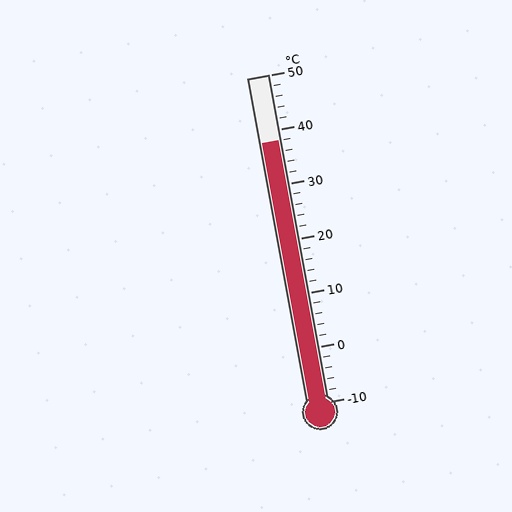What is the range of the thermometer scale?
The thermometer scale ranges from -10°C to 50°C.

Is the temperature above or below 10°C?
The temperature is above 10°C.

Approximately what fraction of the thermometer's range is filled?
The thermometer is filled to approximately 80% of its range.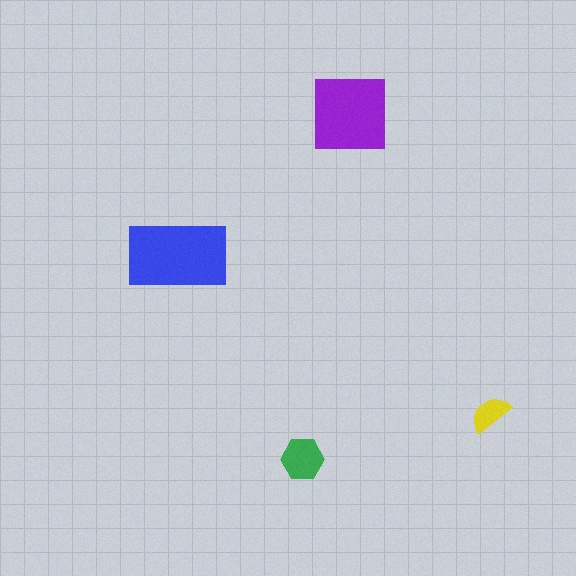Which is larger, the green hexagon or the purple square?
The purple square.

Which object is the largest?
The blue rectangle.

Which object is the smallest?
The yellow semicircle.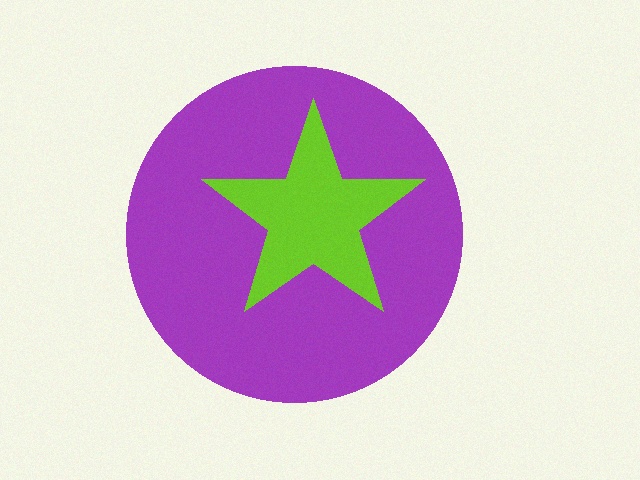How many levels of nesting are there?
2.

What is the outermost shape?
The purple circle.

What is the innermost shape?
The lime star.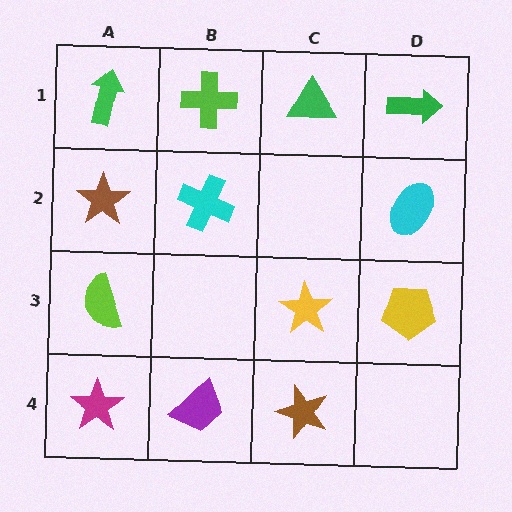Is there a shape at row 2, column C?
No, that cell is empty.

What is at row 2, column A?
A brown star.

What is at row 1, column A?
A green arrow.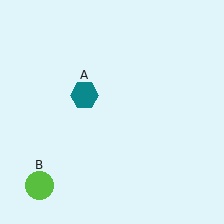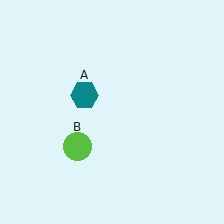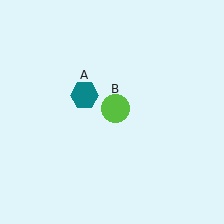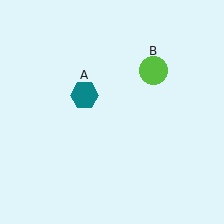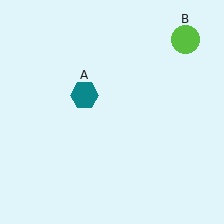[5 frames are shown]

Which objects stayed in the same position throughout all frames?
Teal hexagon (object A) remained stationary.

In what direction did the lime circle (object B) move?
The lime circle (object B) moved up and to the right.